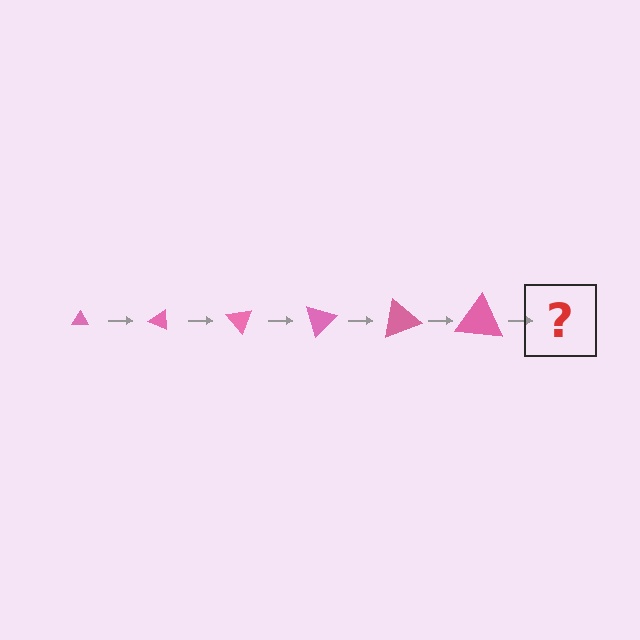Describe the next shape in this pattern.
It should be a triangle, larger than the previous one and rotated 150 degrees from the start.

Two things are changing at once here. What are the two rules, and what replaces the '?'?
The two rules are that the triangle grows larger each step and it rotates 25 degrees each step. The '?' should be a triangle, larger than the previous one and rotated 150 degrees from the start.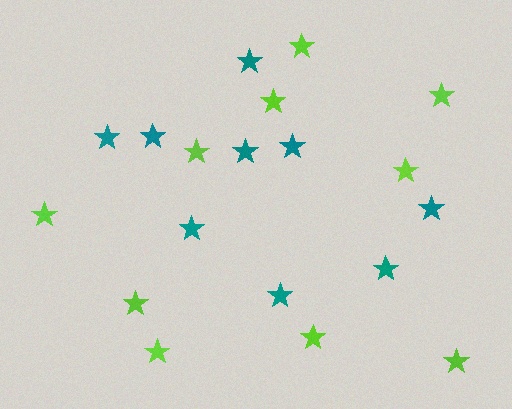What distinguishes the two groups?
There are 2 groups: one group of teal stars (9) and one group of lime stars (10).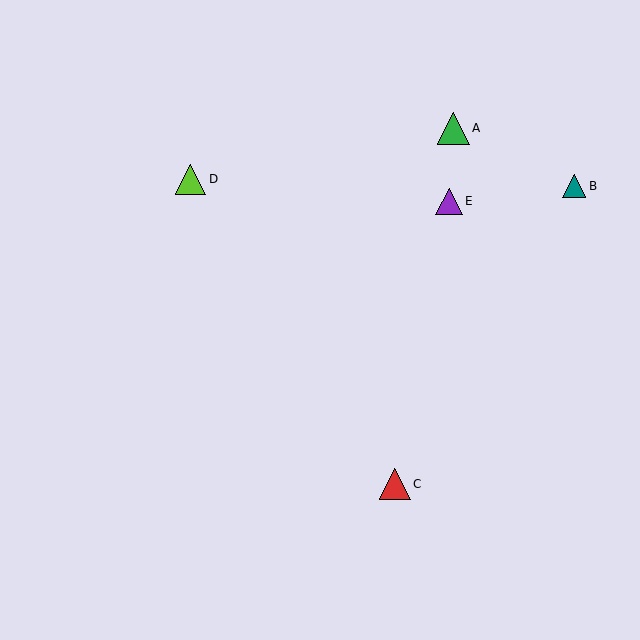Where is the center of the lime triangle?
The center of the lime triangle is at (191, 180).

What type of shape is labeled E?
Shape E is a purple triangle.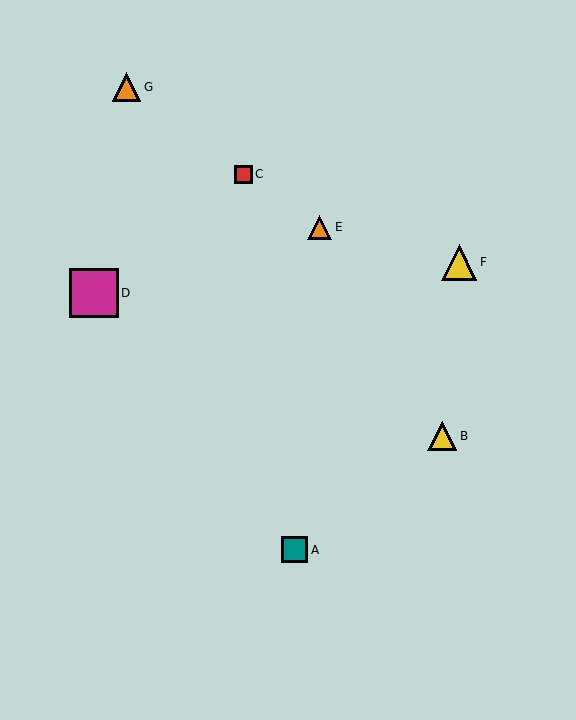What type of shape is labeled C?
Shape C is a red square.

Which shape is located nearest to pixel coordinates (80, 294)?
The magenta square (labeled D) at (94, 293) is nearest to that location.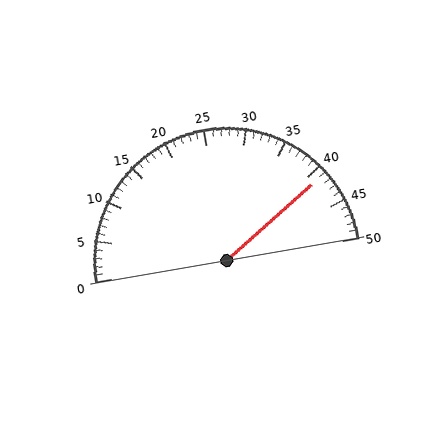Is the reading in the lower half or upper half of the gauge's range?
The reading is in the upper half of the range (0 to 50).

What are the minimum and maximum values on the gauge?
The gauge ranges from 0 to 50.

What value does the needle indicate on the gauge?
The needle indicates approximately 41.